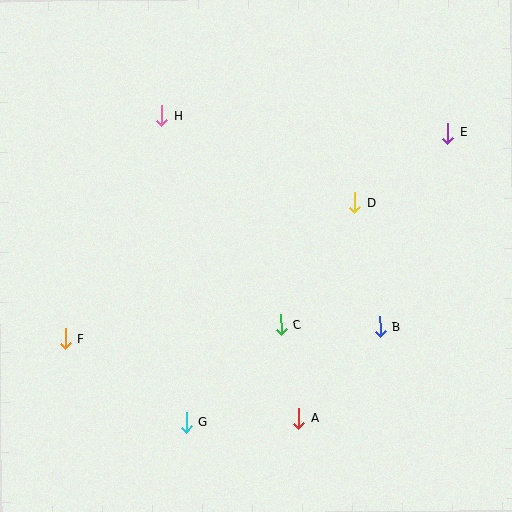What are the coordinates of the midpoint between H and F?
The midpoint between H and F is at (113, 227).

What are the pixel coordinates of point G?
Point G is at (186, 422).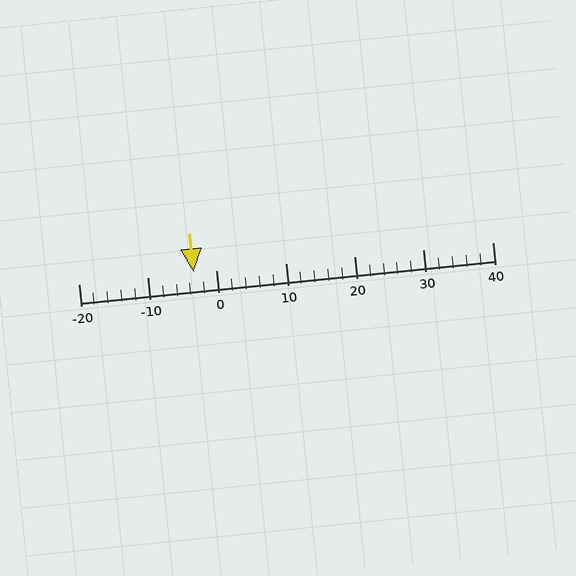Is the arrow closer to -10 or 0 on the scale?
The arrow is closer to 0.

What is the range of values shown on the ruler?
The ruler shows values from -20 to 40.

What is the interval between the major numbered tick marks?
The major tick marks are spaced 10 units apart.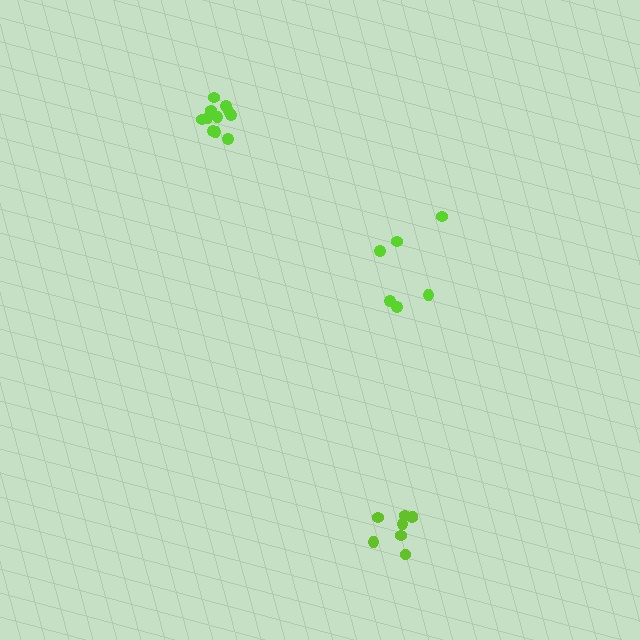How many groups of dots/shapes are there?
There are 3 groups.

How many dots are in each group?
Group 1: 6 dots, Group 2: 11 dots, Group 3: 8 dots (25 total).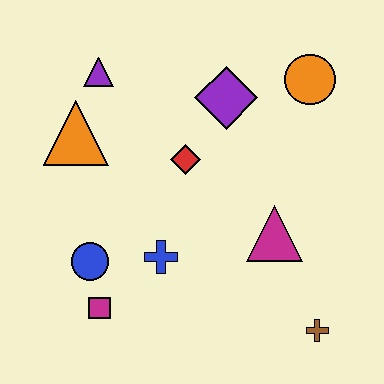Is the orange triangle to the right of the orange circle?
No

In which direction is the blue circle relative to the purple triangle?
The blue circle is below the purple triangle.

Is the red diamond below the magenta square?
No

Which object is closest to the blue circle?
The magenta square is closest to the blue circle.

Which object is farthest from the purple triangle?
The brown cross is farthest from the purple triangle.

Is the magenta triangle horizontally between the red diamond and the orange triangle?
No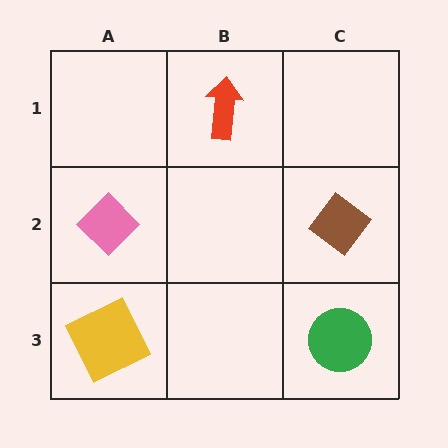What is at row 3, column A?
A yellow square.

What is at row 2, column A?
A pink diamond.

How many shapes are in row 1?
1 shape.